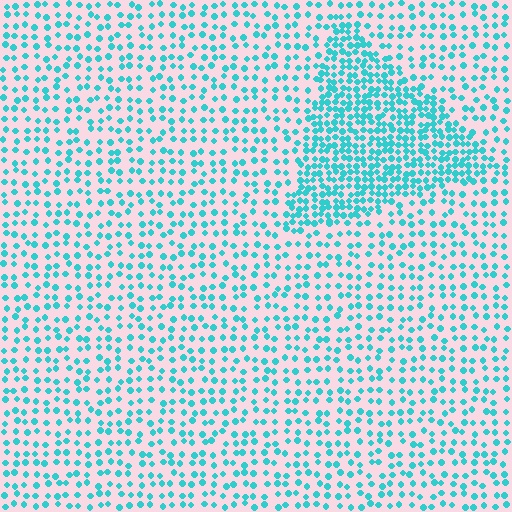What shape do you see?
I see a triangle.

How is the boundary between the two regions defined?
The boundary is defined by a change in element density (approximately 2.2x ratio). All elements are the same color, size, and shape.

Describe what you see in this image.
The image contains small cyan elements arranged at two different densities. A triangle-shaped region is visible where the elements are more densely packed than the surrounding area.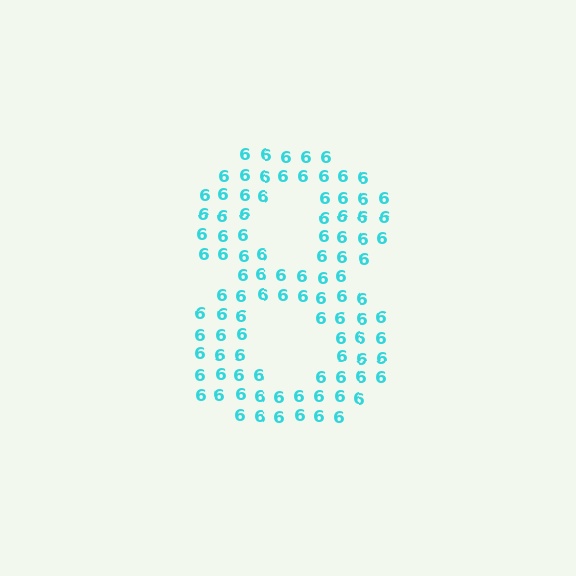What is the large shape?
The large shape is the digit 8.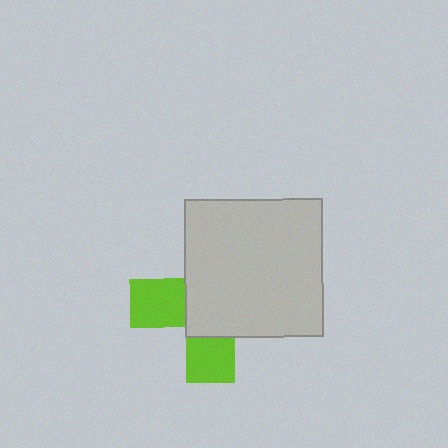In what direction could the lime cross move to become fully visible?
The lime cross could move toward the lower-left. That would shift it out from behind the light gray square entirely.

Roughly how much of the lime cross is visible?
A small part of it is visible (roughly 37%).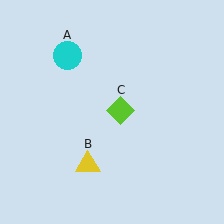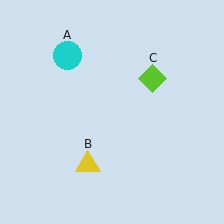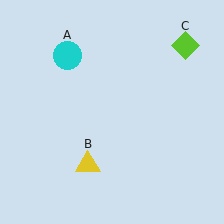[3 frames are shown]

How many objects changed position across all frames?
1 object changed position: lime diamond (object C).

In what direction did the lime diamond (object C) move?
The lime diamond (object C) moved up and to the right.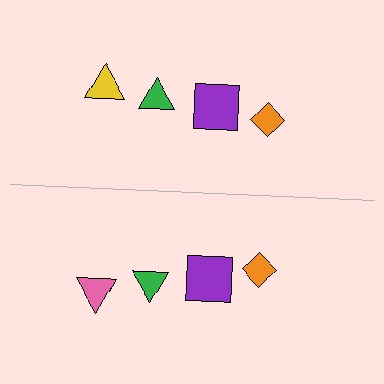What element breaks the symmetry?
The pink triangle on the bottom side breaks the symmetry — its mirror counterpart is yellow.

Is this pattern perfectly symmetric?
No, the pattern is not perfectly symmetric. The pink triangle on the bottom side breaks the symmetry — its mirror counterpart is yellow.